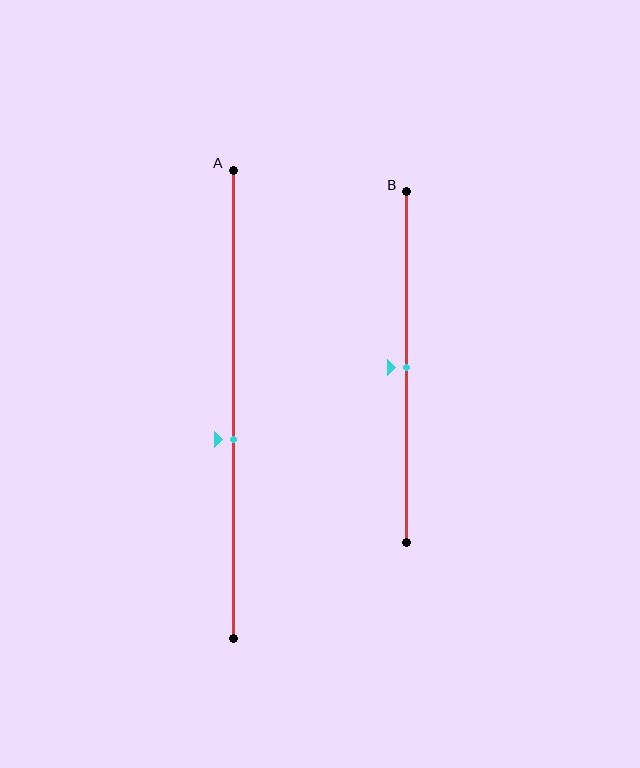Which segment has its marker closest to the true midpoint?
Segment B has its marker closest to the true midpoint.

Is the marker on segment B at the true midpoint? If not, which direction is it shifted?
Yes, the marker on segment B is at the true midpoint.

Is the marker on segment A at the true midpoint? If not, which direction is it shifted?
No, the marker on segment A is shifted downward by about 7% of the segment length.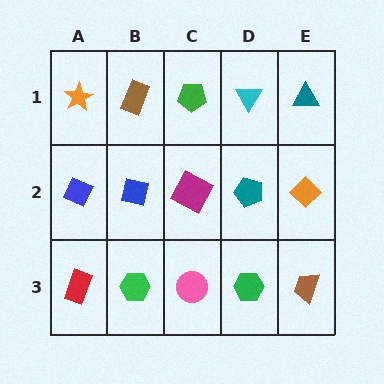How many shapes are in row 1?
5 shapes.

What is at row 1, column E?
A teal triangle.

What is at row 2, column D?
A teal pentagon.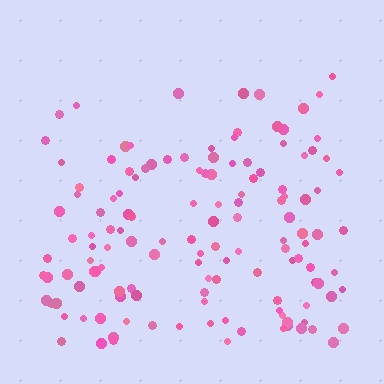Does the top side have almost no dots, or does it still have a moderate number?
Still a moderate number, just noticeably fewer than the bottom.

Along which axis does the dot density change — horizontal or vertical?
Vertical.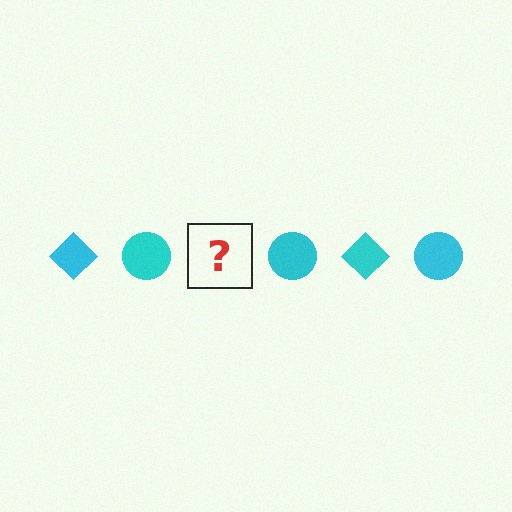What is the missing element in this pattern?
The missing element is a cyan diamond.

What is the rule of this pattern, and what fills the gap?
The rule is that the pattern cycles through diamond, circle shapes in cyan. The gap should be filled with a cyan diamond.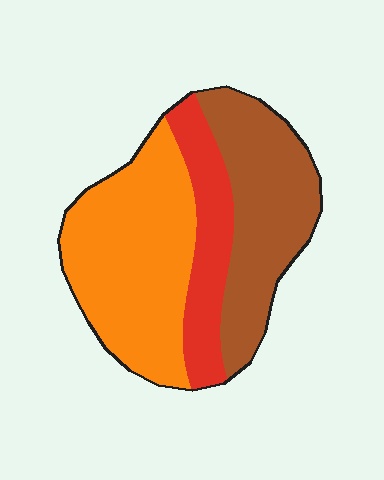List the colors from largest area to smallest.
From largest to smallest: orange, brown, red.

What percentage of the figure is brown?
Brown takes up about one third (1/3) of the figure.